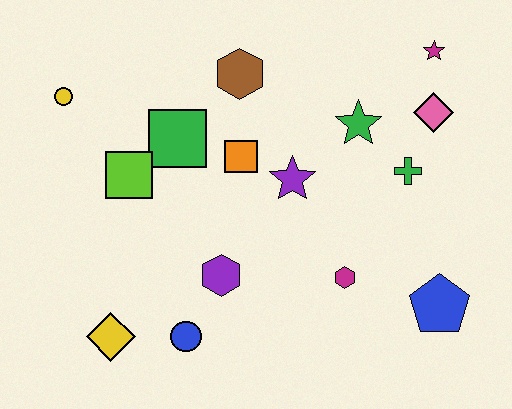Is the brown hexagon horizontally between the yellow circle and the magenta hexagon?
Yes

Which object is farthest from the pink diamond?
The yellow diamond is farthest from the pink diamond.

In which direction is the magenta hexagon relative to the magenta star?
The magenta hexagon is below the magenta star.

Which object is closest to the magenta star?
The pink diamond is closest to the magenta star.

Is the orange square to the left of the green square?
No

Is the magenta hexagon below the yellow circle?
Yes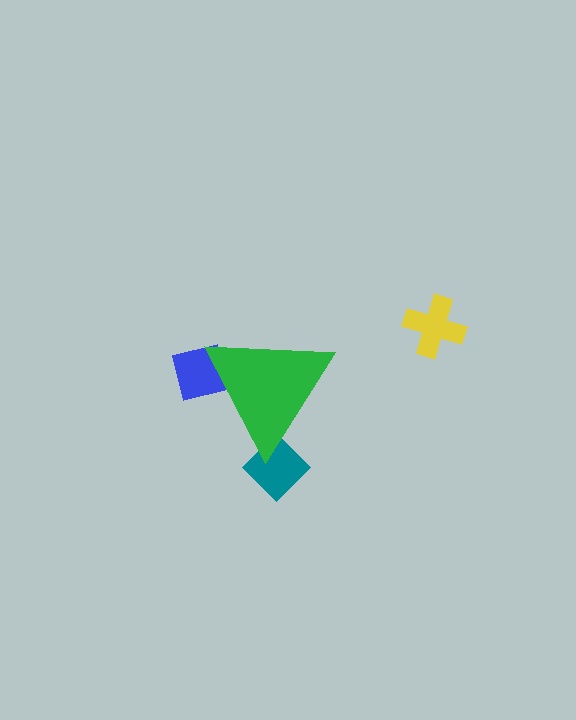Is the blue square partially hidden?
Yes, the blue square is partially hidden behind the green triangle.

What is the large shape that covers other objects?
A green triangle.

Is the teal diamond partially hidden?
Yes, the teal diamond is partially hidden behind the green triangle.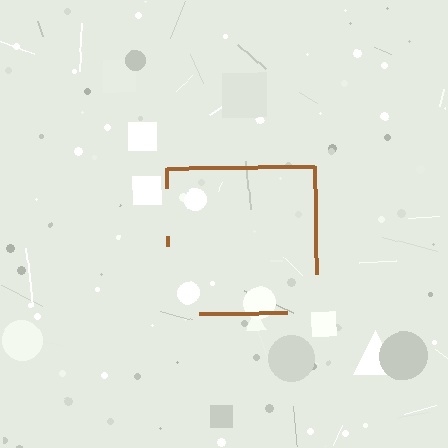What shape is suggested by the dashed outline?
The dashed outline suggests a square.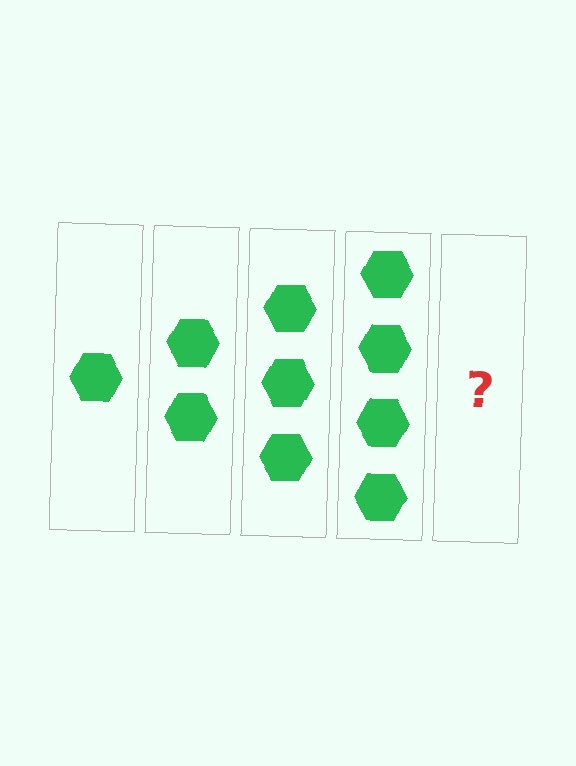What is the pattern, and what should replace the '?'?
The pattern is that each step adds one more hexagon. The '?' should be 5 hexagons.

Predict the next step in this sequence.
The next step is 5 hexagons.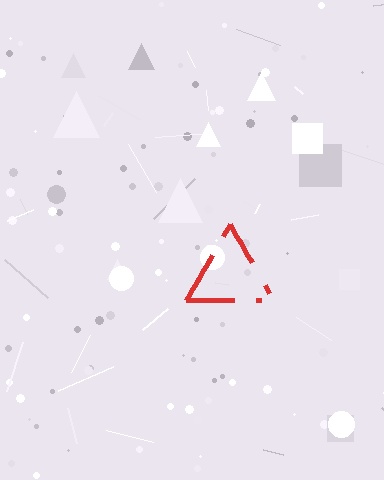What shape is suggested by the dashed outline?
The dashed outline suggests a triangle.